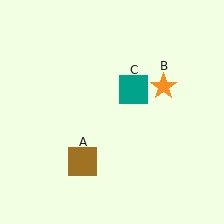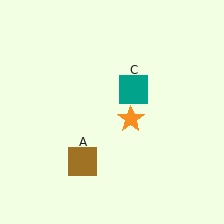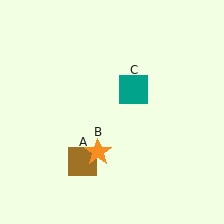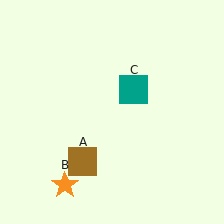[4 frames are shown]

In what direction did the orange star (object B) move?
The orange star (object B) moved down and to the left.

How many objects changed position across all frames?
1 object changed position: orange star (object B).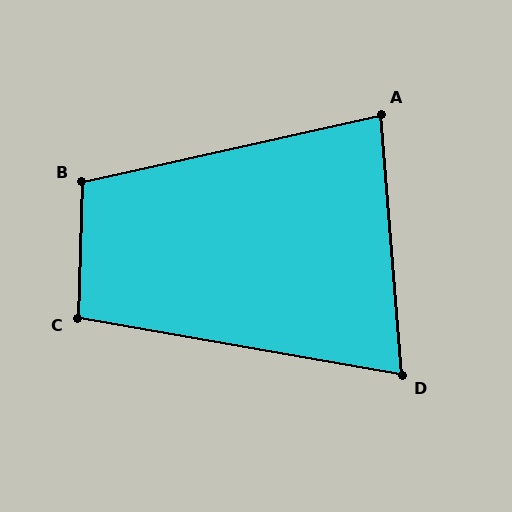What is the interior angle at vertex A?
Approximately 82 degrees (acute).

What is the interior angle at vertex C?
Approximately 98 degrees (obtuse).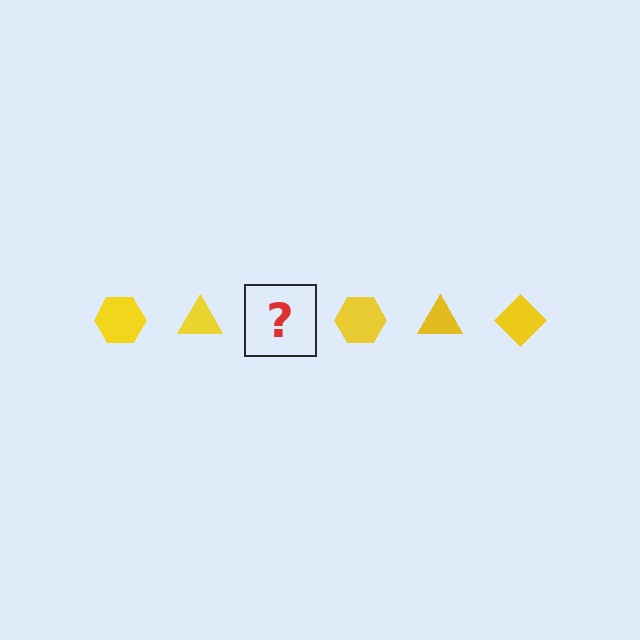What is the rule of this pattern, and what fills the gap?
The rule is that the pattern cycles through hexagon, triangle, diamond shapes in yellow. The gap should be filled with a yellow diamond.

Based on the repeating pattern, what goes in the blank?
The blank should be a yellow diamond.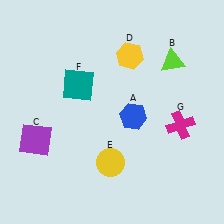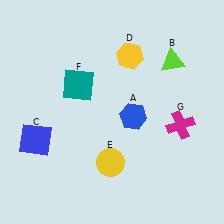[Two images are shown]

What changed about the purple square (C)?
In Image 1, C is purple. In Image 2, it changed to blue.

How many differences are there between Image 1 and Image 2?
There is 1 difference between the two images.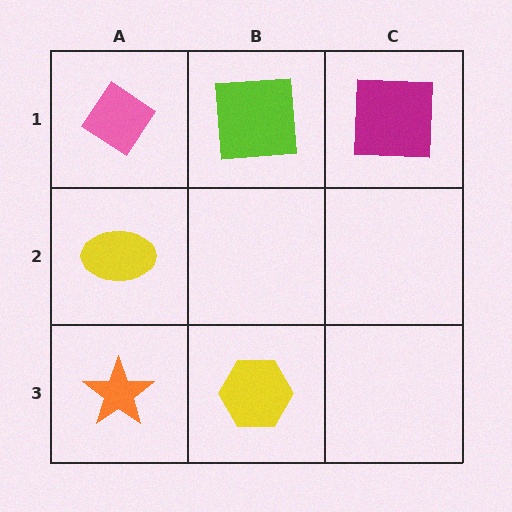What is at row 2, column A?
A yellow ellipse.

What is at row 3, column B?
A yellow hexagon.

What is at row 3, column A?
An orange star.